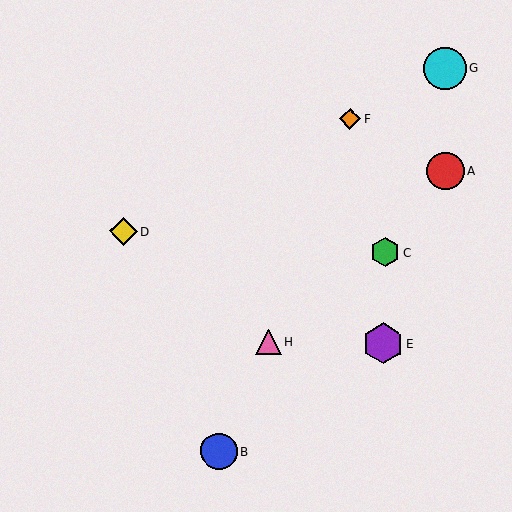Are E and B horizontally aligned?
No, E is at y≈344 and B is at y≈451.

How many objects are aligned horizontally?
2 objects (E, H) are aligned horizontally.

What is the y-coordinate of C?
Object C is at y≈252.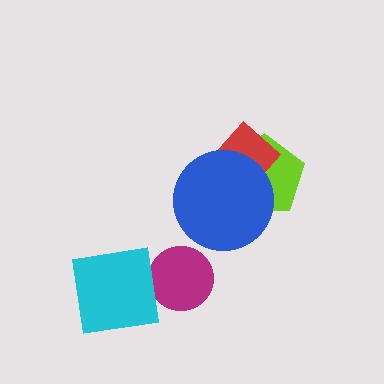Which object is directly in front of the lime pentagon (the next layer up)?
The red diamond is directly in front of the lime pentagon.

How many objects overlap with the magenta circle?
0 objects overlap with the magenta circle.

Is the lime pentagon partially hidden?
Yes, it is partially covered by another shape.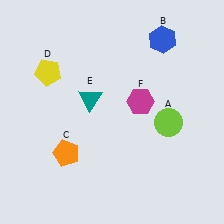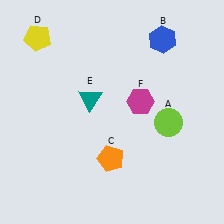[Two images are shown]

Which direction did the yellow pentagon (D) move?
The yellow pentagon (D) moved up.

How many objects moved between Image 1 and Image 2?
2 objects moved between the two images.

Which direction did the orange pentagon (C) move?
The orange pentagon (C) moved right.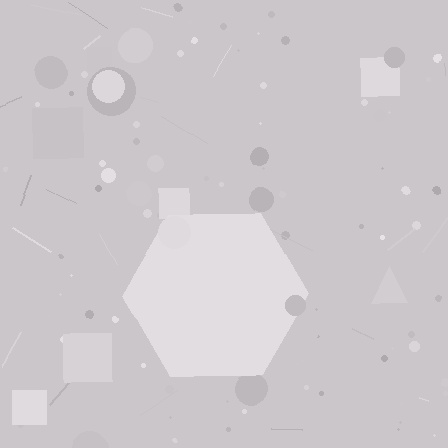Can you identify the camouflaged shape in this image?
The camouflaged shape is a hexagon.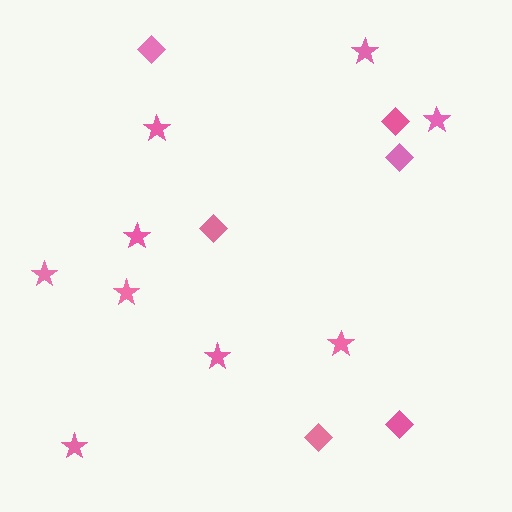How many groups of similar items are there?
There are 2 groups: one group of stars (9) and one group of diamonds (6).